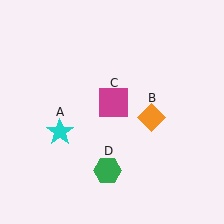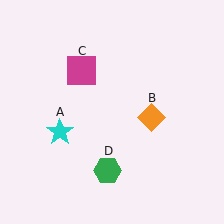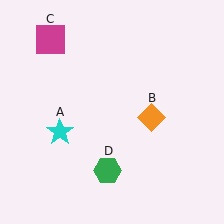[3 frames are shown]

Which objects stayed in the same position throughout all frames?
Cyan star (object A) and orange diamond (object B) and green hexagon (object D) remained stationary.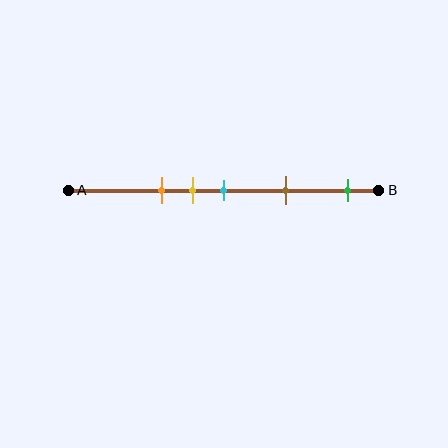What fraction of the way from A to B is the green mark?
The green mark is approximately 90% (0.9) of the way from A to B.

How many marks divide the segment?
There are 5 marks dividing the segment.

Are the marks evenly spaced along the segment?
No, the marks are not evenly spaced.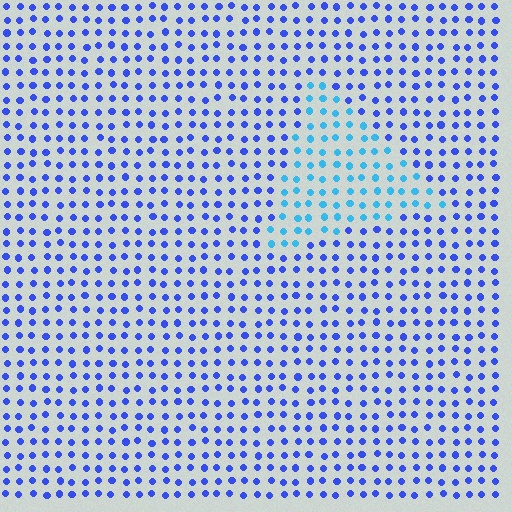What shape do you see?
I see a triangle.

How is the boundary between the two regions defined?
The boundary is defined purely by a slight shift in hue (about 36 degrees). Spacing, size, and orientation are identical on both sides.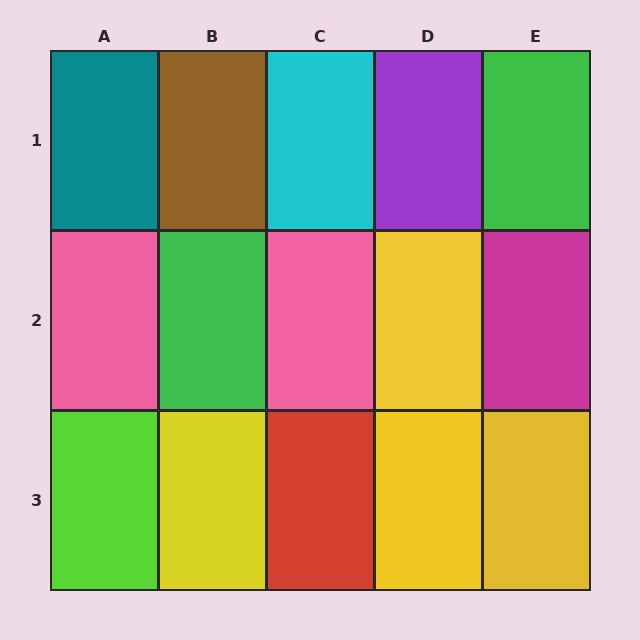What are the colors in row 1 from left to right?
Teal, brown, cyan, purple, green.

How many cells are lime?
1 cell is lime.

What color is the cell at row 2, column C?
Pink.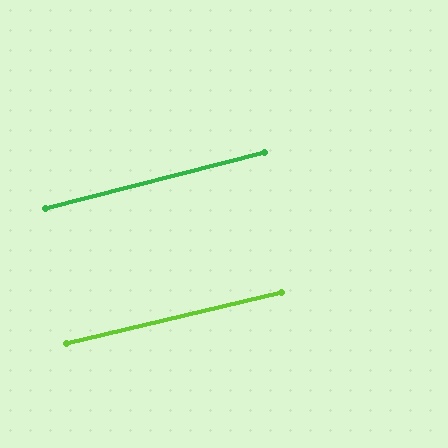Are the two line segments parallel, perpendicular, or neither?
Parallel — their directions differ by only 1.0°.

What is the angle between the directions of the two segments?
Approximately 1 degree.